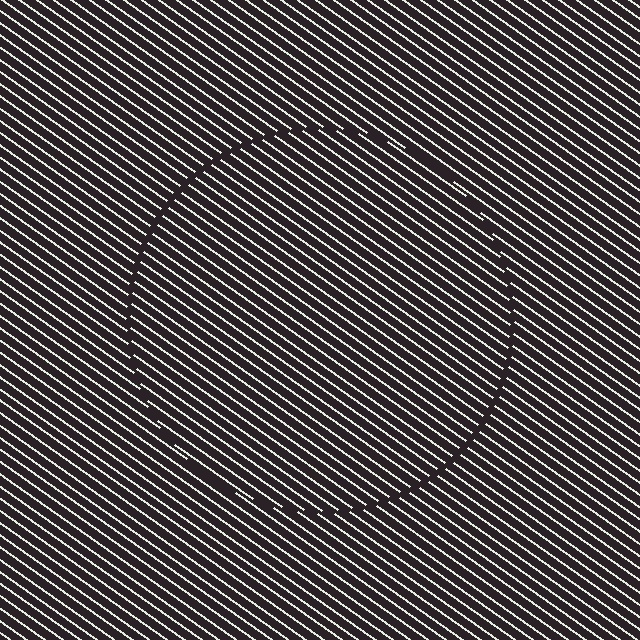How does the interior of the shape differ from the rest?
The interior of the shape contains the same grating, shifted by half a period — the contour is defined by the phase discontinuity where line-ends from the inner and outer gratings abut.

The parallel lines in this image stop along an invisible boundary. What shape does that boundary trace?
An illusory circle. The interior of the shape contains the same grating, shifted by half a period — the contour is defined by the phase discontinuity where line-ends from the inner and outer gratings abut.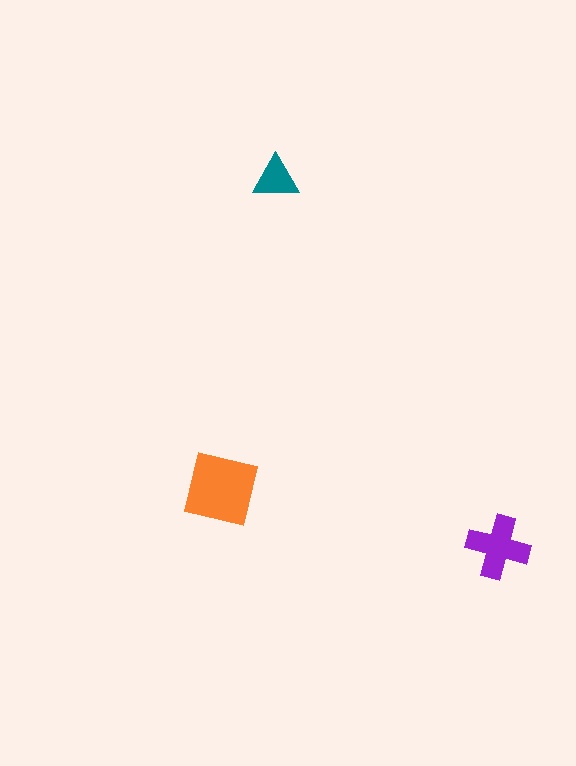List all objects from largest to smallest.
The orange square, the purple cross, the teal triangle.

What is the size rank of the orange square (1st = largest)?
1st.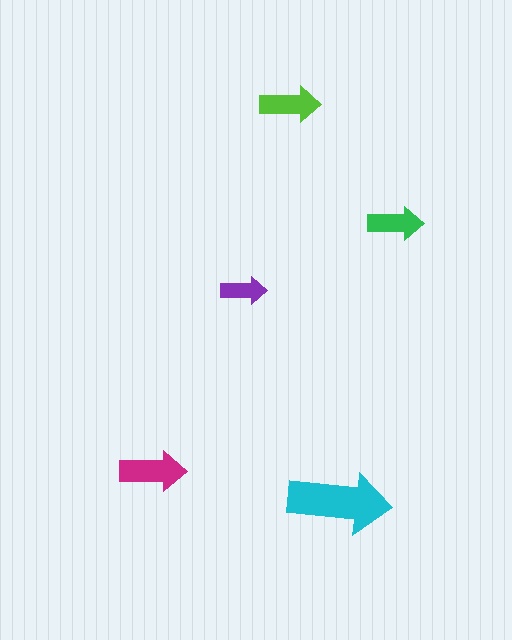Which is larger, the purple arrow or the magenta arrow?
The magenta one.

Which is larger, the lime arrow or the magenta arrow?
The magenta one.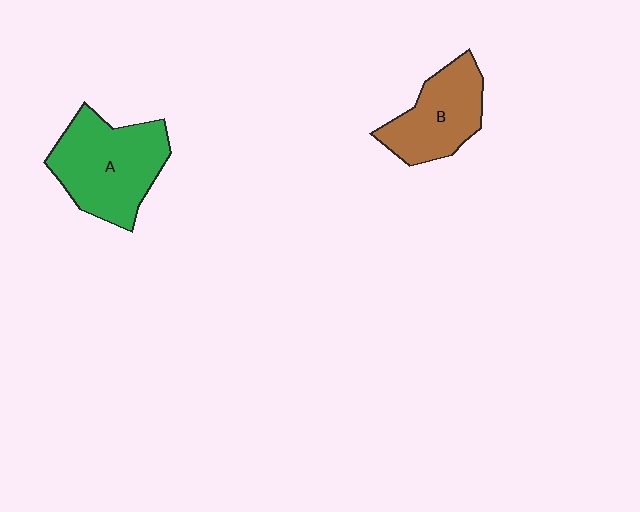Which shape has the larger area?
Shape A (green).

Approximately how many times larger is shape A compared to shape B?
Approximately 1.4 times.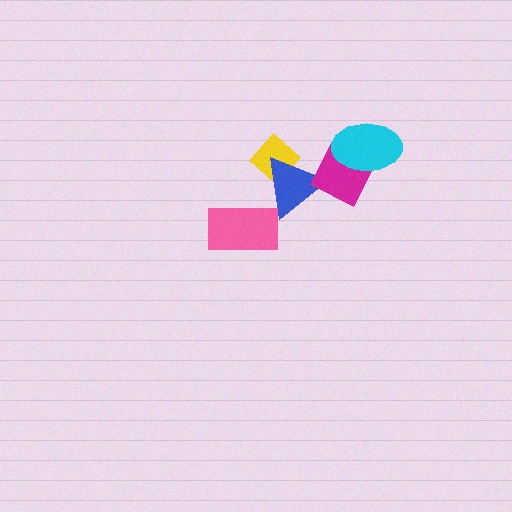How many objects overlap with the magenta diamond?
2 objects overlap with the magenta diamond.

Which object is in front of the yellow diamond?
The blue triangle is in front of the yellow diamond.